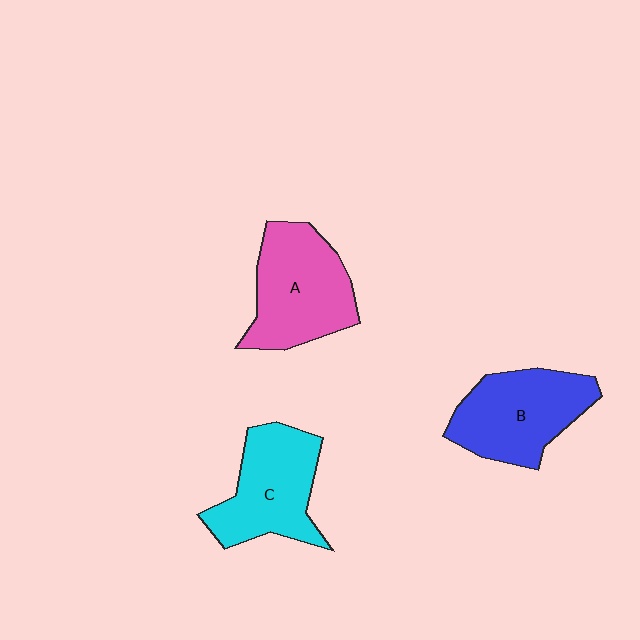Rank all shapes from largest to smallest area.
From largest to smallest: A (pink), B (blue), C (cyan).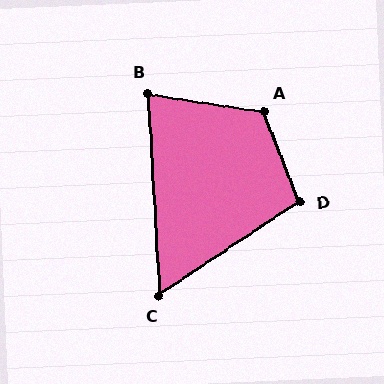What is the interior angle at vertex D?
Approximately 102 degrees (obtuse).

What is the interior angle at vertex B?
Approximately 78 degrees (acute).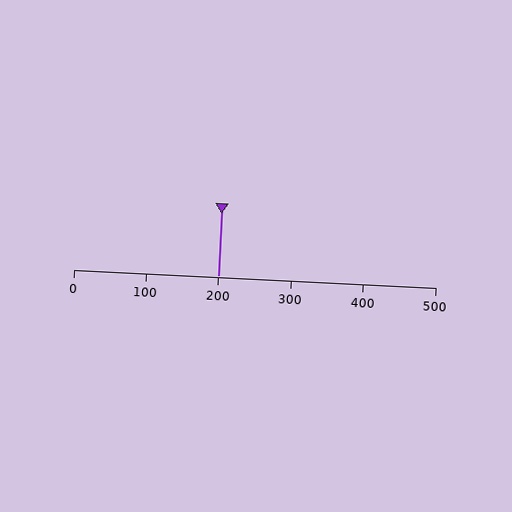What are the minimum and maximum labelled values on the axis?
The axis runs from 0 to 500.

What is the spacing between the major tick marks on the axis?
The major ticks are spaced 100 apart.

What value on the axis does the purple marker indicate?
The marker indicates approximately 200.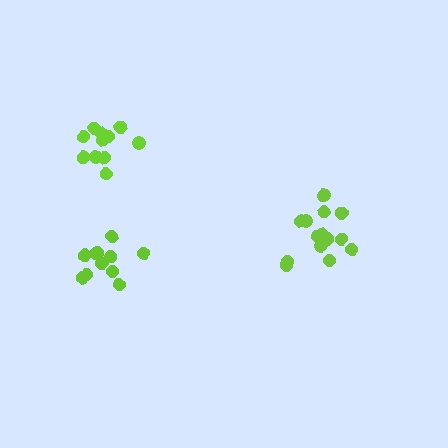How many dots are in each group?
Group 1: 11 dots, Group 2: 14 dots, Group 3: 11 dots (36 total).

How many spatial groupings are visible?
There are 3 spatial groupings.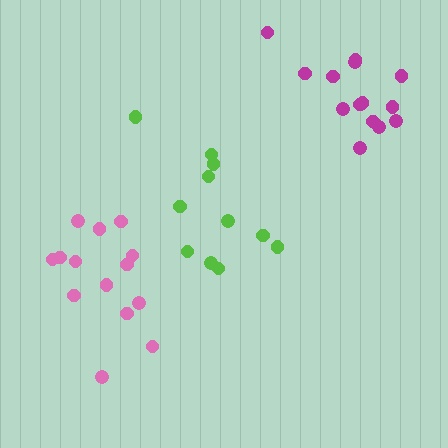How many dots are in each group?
Group 1: 11 dots, Group 2: 14 dots, Group 3: 14 dots (39 total).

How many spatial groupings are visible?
There are 3 spatial groupings.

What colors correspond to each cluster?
The clusters are colored: lime, pink, magenta.